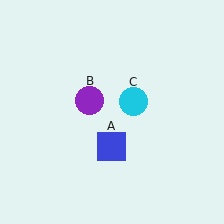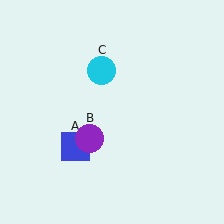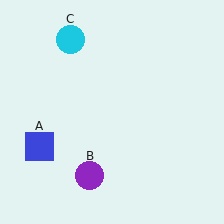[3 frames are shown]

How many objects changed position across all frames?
3 objects changed position: blue square (object A), purple circle (object B), cyan circle (object C).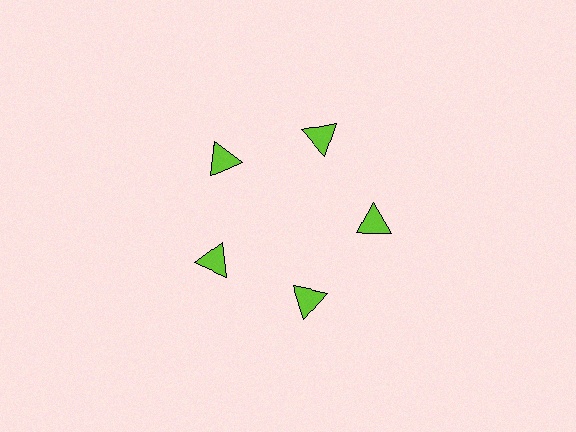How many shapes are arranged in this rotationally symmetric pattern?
There are 5 shapes, arranged in 5 groups of 1.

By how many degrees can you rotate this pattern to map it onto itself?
The pattern maps onto itself every 72 degrees of rotation.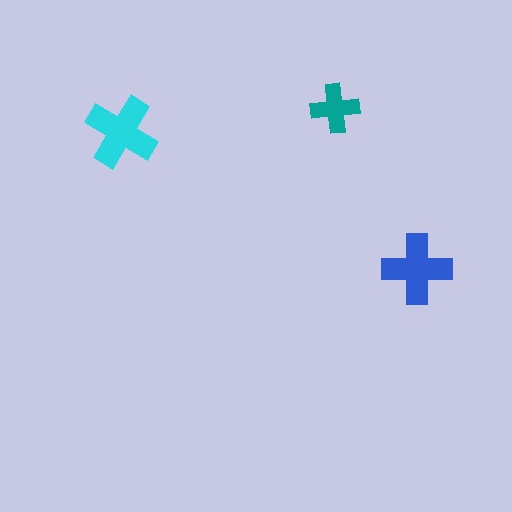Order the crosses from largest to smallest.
the cyan one, the blue one, the teal one.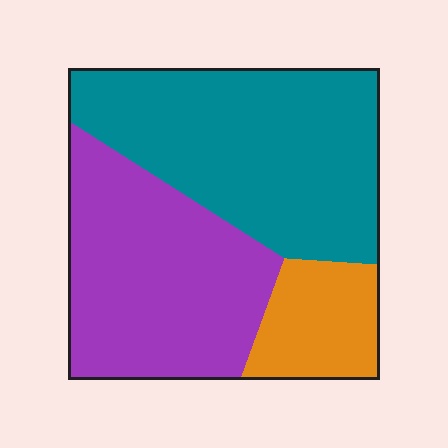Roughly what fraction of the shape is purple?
Purple takes up about two fifths (2/5) of the shape.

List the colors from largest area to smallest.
From largest to smallest: teal, purple, orange.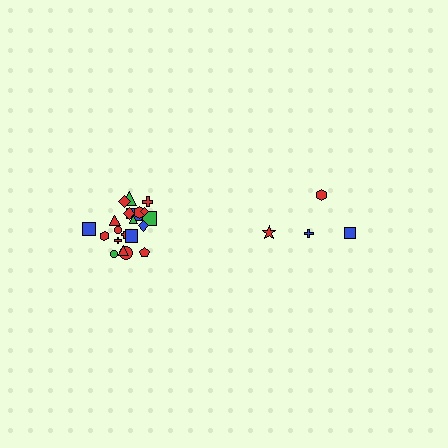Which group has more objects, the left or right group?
The left group.